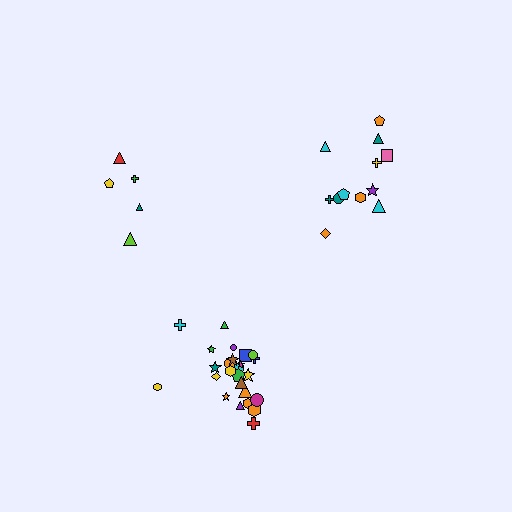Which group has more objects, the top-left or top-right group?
The top-right group.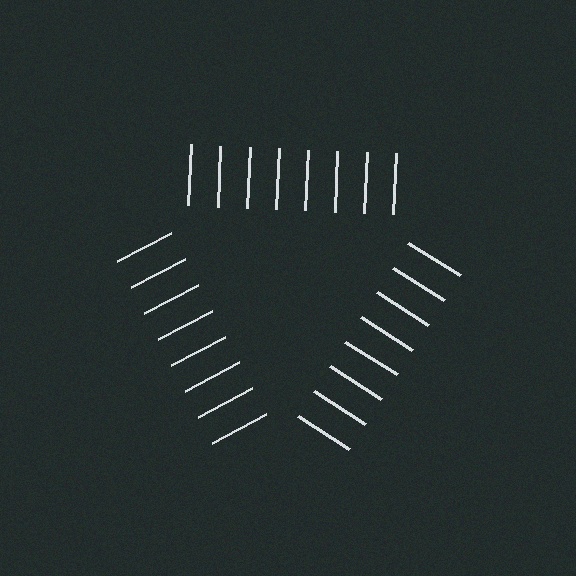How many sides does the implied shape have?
3 sides — the line-ends trace a triangle.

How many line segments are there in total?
24 — 8 along each of the 3 edges.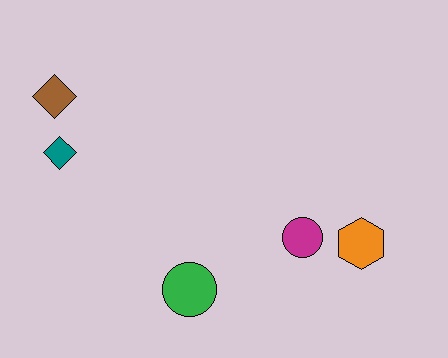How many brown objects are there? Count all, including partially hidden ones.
There is 1 brown object.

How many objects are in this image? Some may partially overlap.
There are 5 objects.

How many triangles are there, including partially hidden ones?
There are no triangles.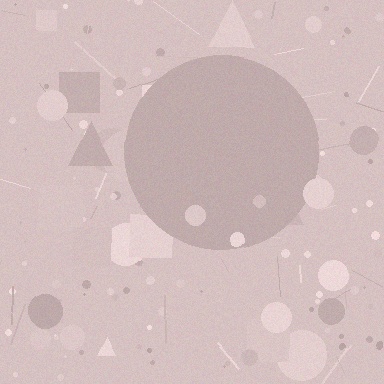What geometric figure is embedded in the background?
A circle is embedded in the background.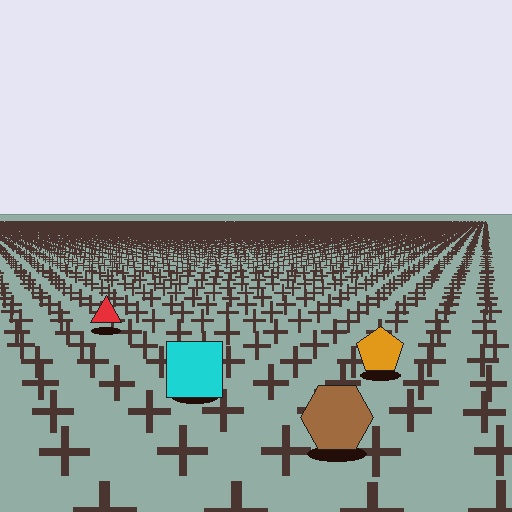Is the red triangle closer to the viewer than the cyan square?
No. The cyan square is closer — you can tell from the texture gradient: the ground texture is coarser near it.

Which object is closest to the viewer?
The brown hexagon is closest. The texture marks near it are larger and more spread out.